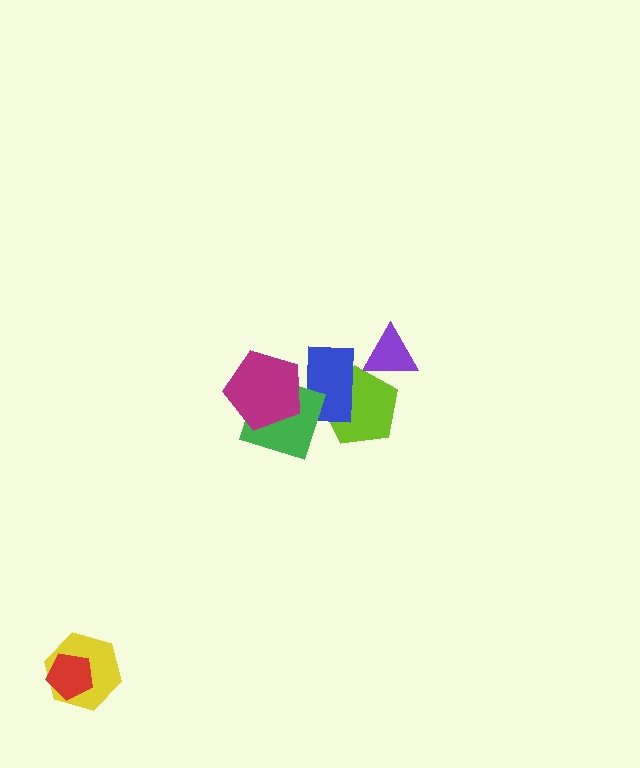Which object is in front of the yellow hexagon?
The red pentagon is in front of the yellow hexagon.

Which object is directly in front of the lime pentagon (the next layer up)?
The purple triangle is directly in front of the lime pentagon.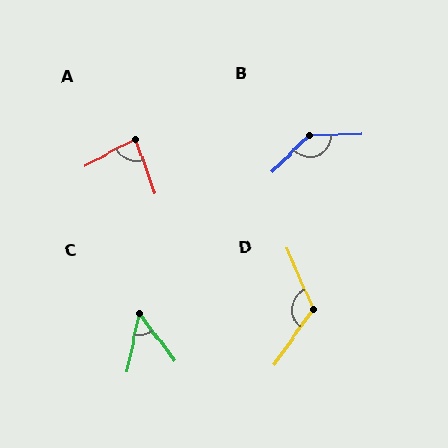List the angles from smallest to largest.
C (48°), A (82°), D (121°), B (138°).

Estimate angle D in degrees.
Approximately 121 degrees.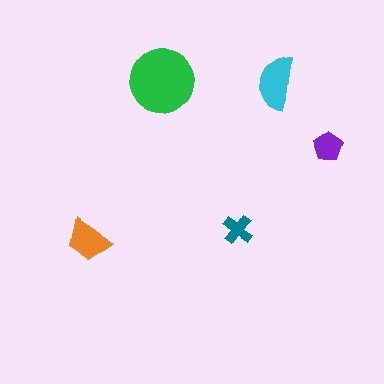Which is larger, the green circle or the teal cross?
The green circle.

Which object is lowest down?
The orange trapezoid is bottommost.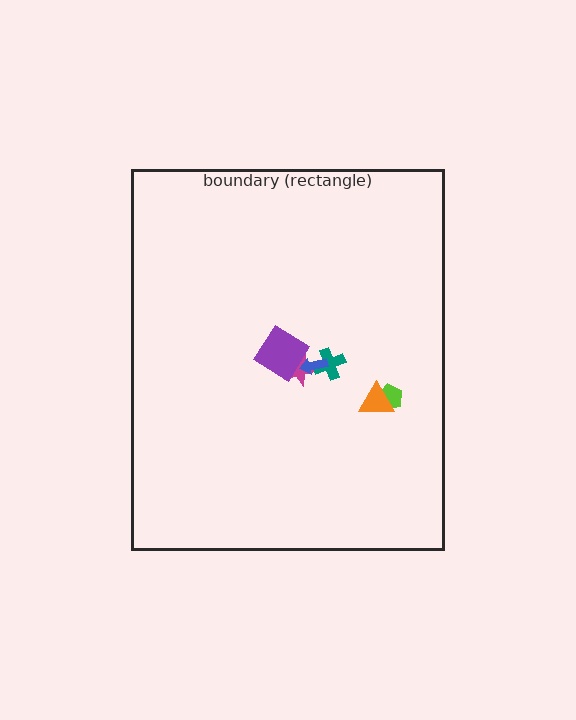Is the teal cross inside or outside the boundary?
Inside.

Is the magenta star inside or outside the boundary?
Inside.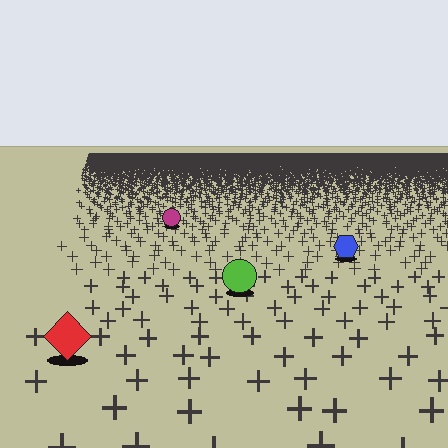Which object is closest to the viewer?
The red diamond is closest. The texture marks near it are larger and more spread out.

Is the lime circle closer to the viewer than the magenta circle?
Yes. The lime circle is closer — you can tell from the texture gradient: the ground texture is coarser near it.